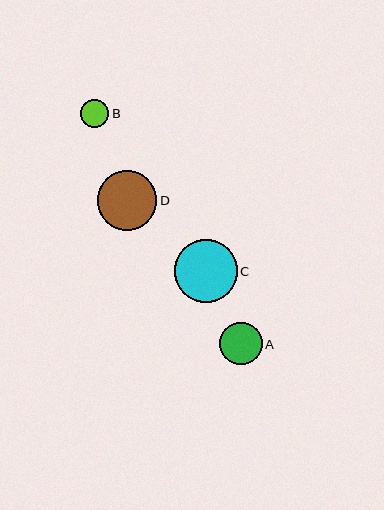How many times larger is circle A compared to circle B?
Circle A is approximately 1.5 times the size of circle B.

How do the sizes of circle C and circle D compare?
Circle C and circle D are approximately the same size.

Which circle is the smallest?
Circle B is the smallest with a size of approximately 28 pixels.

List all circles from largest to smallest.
From largest to smallest: C, D, A, B.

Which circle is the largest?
Circle C is the largest with a size of approximately 63 pixels.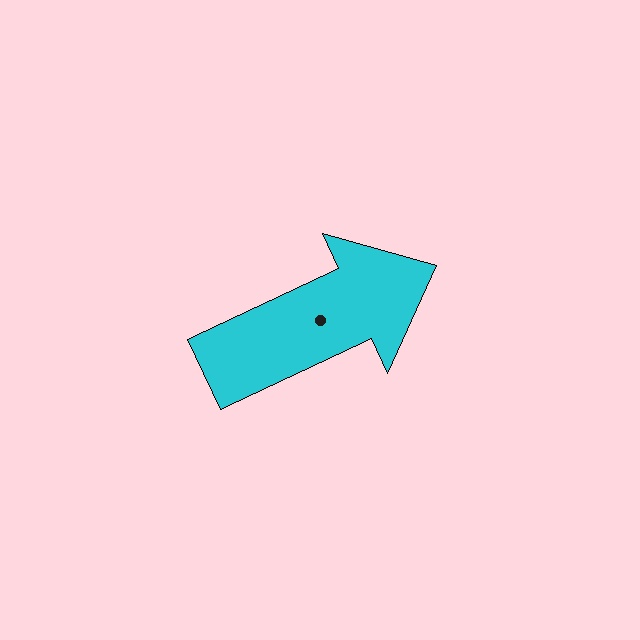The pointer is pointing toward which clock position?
Roughly 2 o'clock.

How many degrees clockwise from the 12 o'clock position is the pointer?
Approximately 65 degrees.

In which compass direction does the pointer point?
Northeast.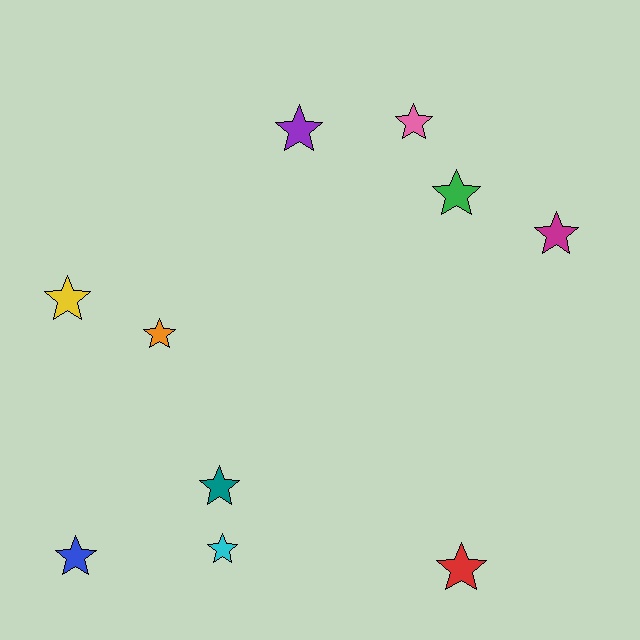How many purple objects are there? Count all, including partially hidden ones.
There is 1 purple object.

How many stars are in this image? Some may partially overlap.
There are 10 stars.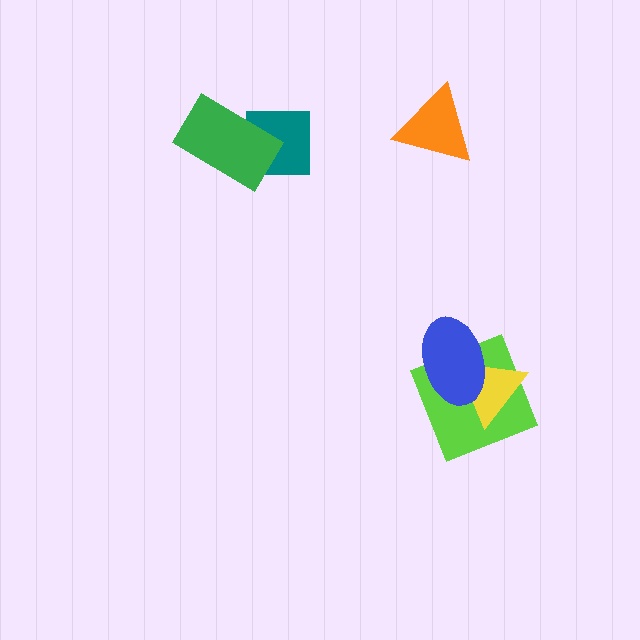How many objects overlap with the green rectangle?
1 object overlaps with the green rectangle.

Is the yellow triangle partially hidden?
Yes, it is partially covered by another shape.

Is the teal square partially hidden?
Yes, it is partially covered by another shape.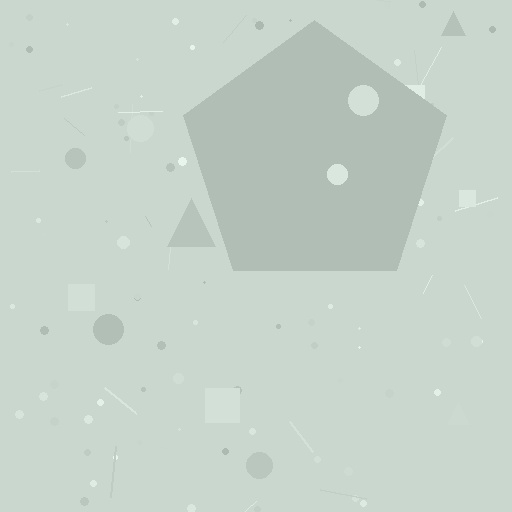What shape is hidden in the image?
A pentagon is hidden in the image.